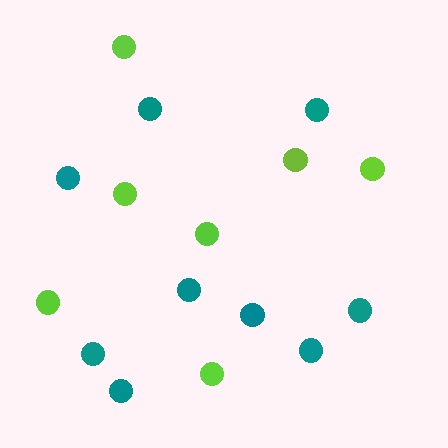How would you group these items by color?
There are 2 groups: one group of lime circles (7) and one group of teal circles (9).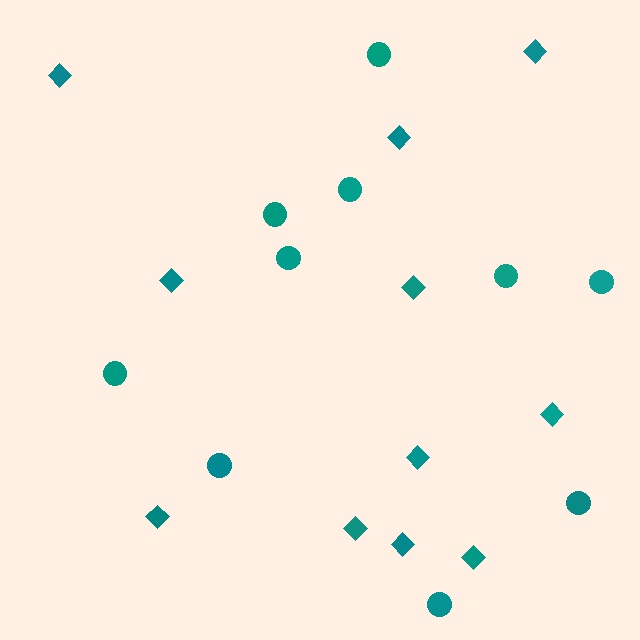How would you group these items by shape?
There are 2 groups: one group of circles (10) and one group of diamonds (11).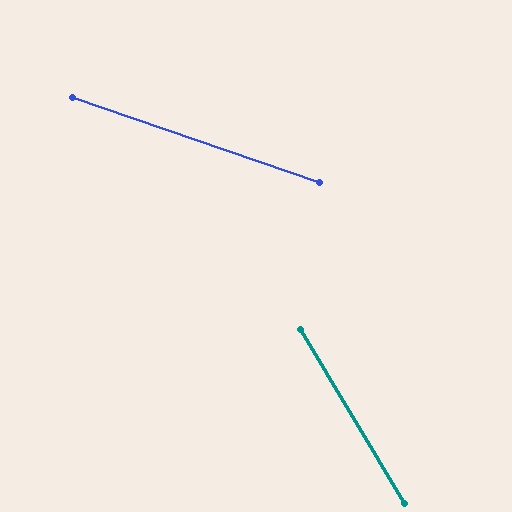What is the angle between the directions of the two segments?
Approximately 40 degrees.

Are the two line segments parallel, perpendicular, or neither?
Neither parallel nor perpendicular — they differ by about 40°.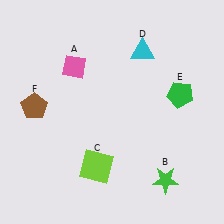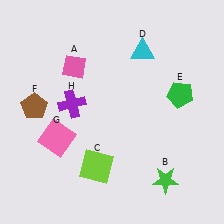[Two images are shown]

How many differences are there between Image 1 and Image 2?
There are 2 differences between the two images.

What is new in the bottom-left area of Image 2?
A pink square (G) was added in the bottom-left area of Image 2.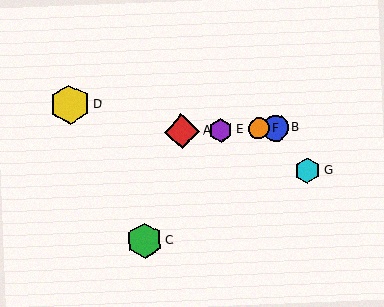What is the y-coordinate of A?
Object A is at y≈132.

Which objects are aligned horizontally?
Objects A, B, E, F are aligned horizontally.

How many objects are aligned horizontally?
4 objects (A, B, E, F) are aligned horizontally.